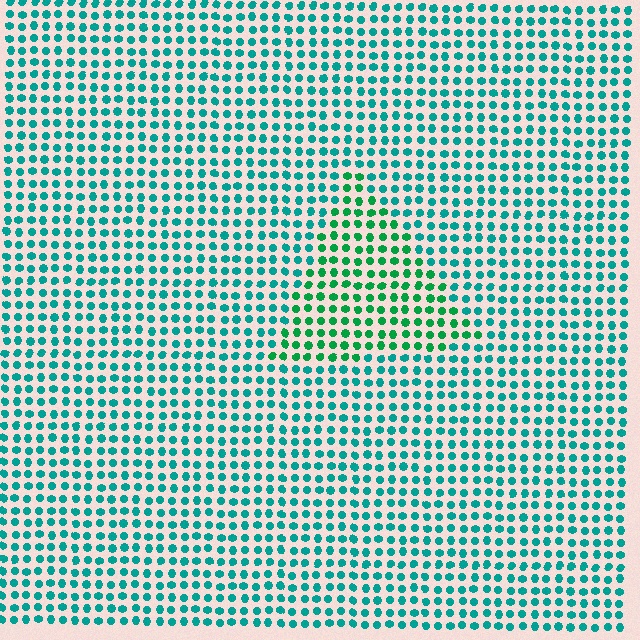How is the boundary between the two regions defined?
The boundary is defined purely by a slight shift in hue (about 31 degrees). Spacing, size, and orientation are identical on both sides.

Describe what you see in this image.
The image is filled with small teal elements in a uniform arrangement. A triangle-shaped region is visible where the elements are tinted to a slightly different hue, forming a subtle color boundary.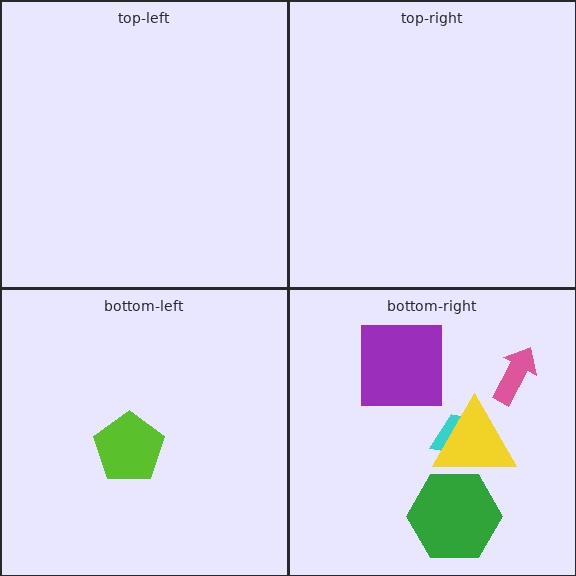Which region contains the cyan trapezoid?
The bottom-right region.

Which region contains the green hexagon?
The bottom-right region.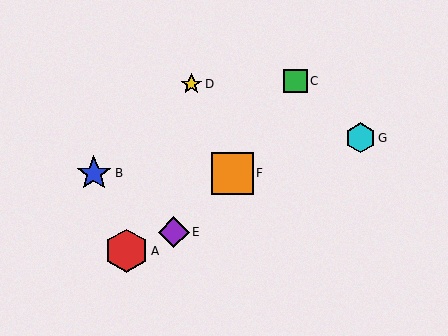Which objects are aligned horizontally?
Objects B, F are aligned horizontally.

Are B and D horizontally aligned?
No, B is at y≈173 and D is at y≈84.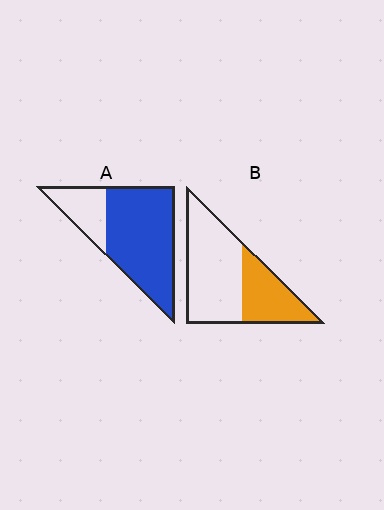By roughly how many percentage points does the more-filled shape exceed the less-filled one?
By roughly 40 percentage points (A over B).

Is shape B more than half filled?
No.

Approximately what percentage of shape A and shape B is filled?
A is approximately 75% and B is approximately 35%.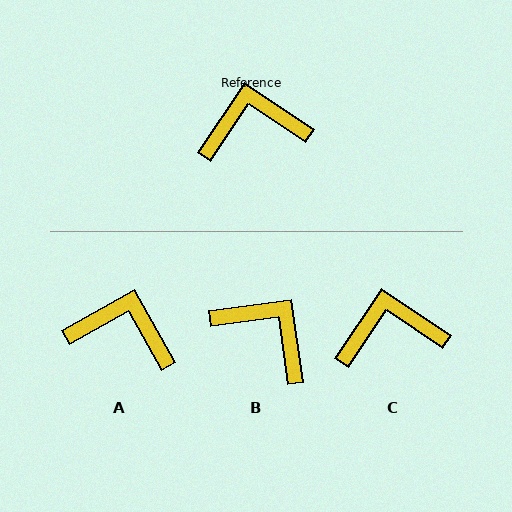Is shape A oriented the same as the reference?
No, it is off by about 27 degrees.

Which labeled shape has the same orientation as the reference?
C.